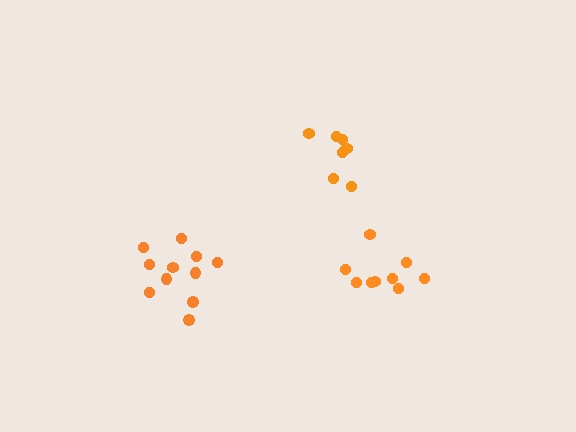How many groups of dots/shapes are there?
There are 3 groups.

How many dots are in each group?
Group 1: 7 dots, Group 2: 11 dots, Group 3: 9 dots (27 total).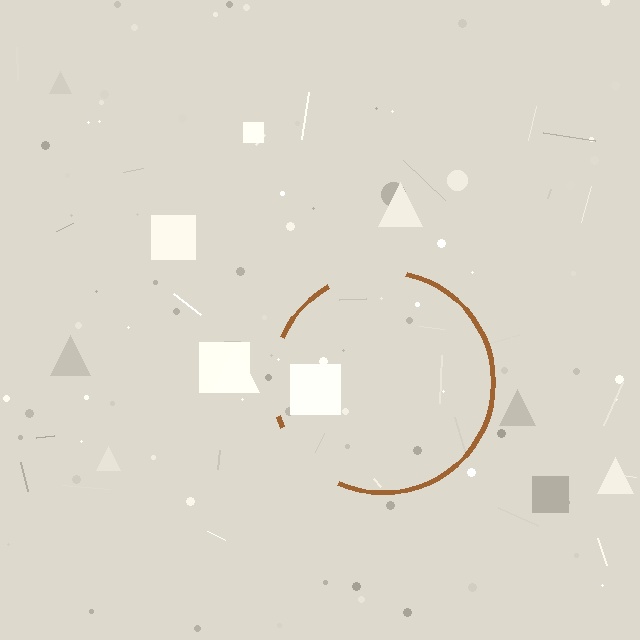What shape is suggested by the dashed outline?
The dashed outline suggests a circle.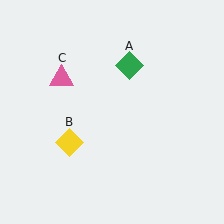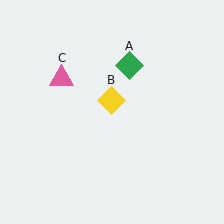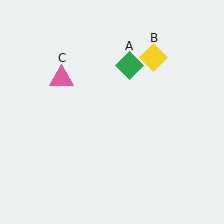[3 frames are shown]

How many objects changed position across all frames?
1 object changed position: yellow diamond (object B).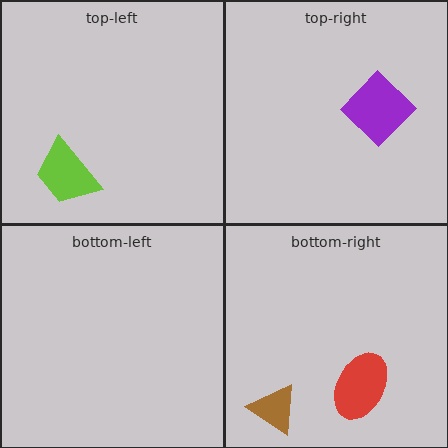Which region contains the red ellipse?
The bottom-right region.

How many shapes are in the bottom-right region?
2.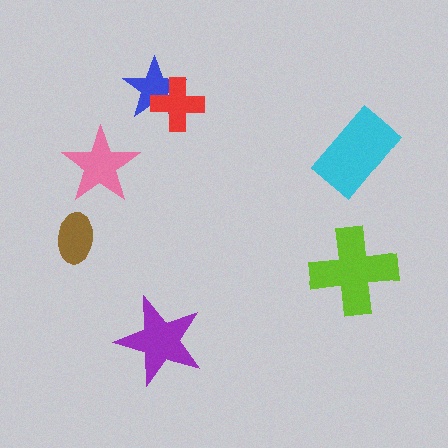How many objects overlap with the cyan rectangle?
0 objects overlap with the cyan rectangle.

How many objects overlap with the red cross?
1 object overlaps with the red cross.